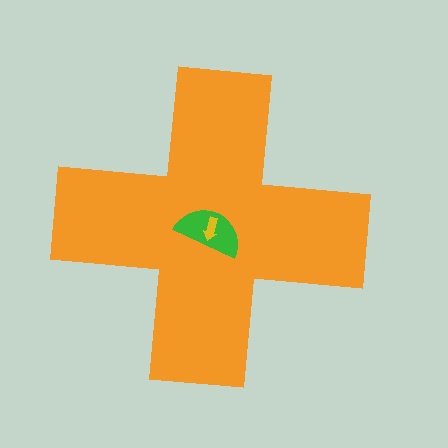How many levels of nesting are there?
3.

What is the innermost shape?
The yellow arrow.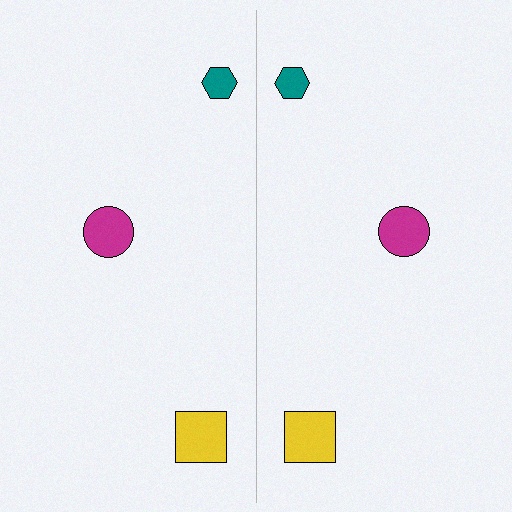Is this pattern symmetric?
Yes, this pattern has bilateral (reflection) symmetry.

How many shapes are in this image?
There are 6 shapes in this image.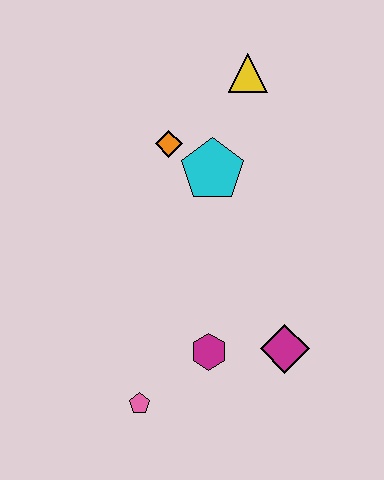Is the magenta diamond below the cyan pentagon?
Yes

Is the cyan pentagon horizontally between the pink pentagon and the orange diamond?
No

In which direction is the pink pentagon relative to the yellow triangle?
The pink pentagon is below the yellow triangle.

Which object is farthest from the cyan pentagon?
The pink pentagon is farthest from the cyan pentagon.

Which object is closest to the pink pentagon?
The magenta hexagon is closest to the pink pentagon.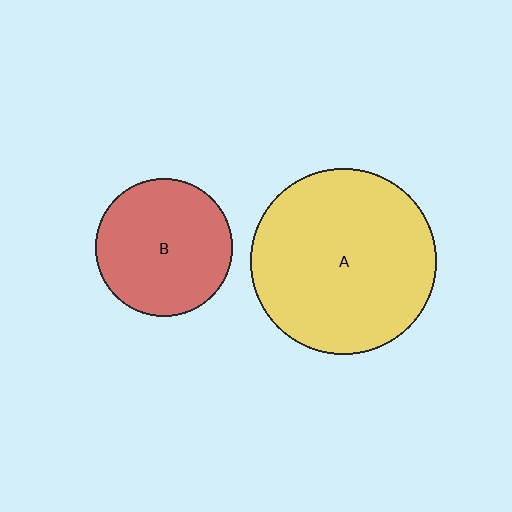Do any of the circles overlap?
No, none of the circles overlap.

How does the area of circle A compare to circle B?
Approximately 1.8 times.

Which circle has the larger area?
Circle A (yellow).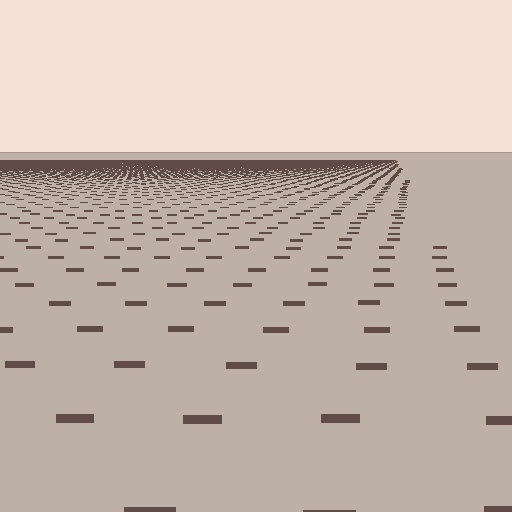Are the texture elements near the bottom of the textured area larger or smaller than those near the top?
Larger. Near the bottom, elements are closer to the viewer and appear at a bigger on-screen size.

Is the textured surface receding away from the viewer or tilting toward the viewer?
The surface is receding away from the viewer. Texture elements get smaller and denser toward the top.